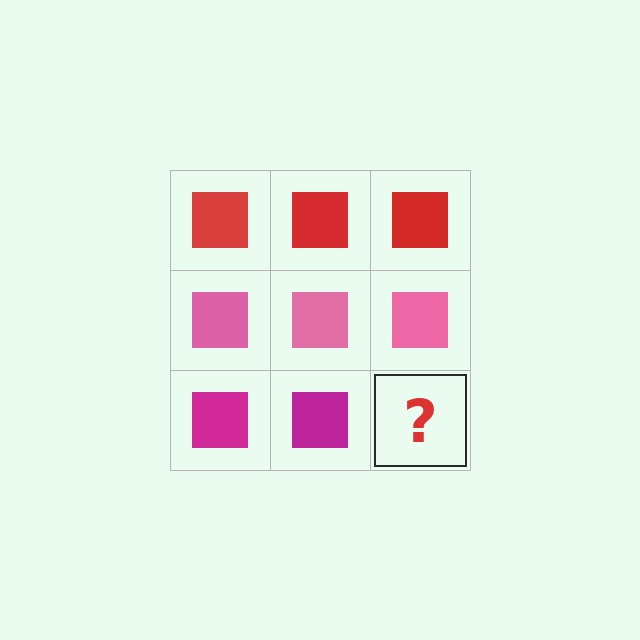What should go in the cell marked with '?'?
The missing cell should contain a magenta square.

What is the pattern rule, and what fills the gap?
The rule is that each row has a consistent color. The gap should be filled with a magenta square.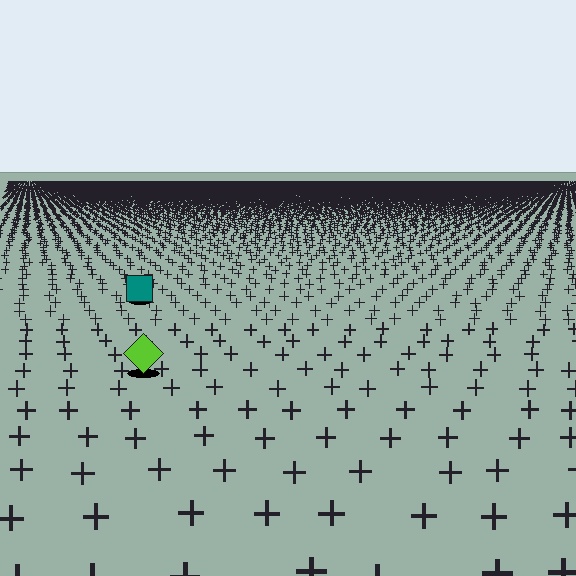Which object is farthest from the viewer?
The teal square is farthest from the viewer. It appears smaller and the ground texture around it is denser.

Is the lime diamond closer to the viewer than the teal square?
Yes. The lime diamond is closer — you can tell from the texture gradient: the ground texture is coarser near it.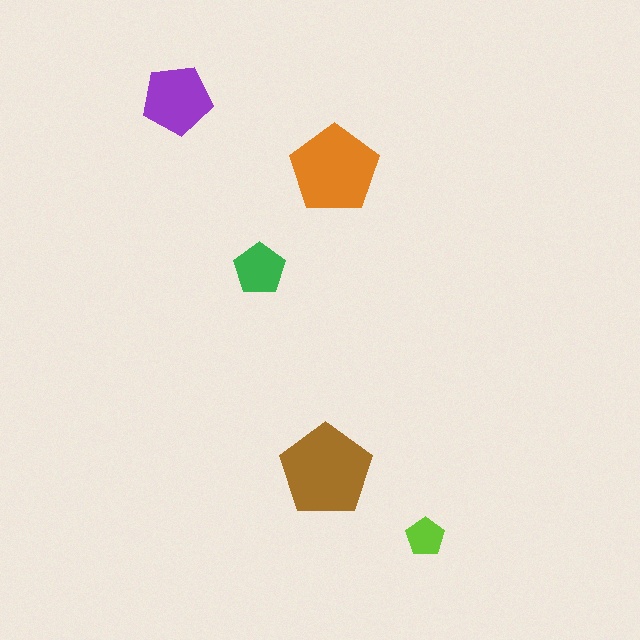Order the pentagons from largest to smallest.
the brown one, the orange one, the purple one, the green one, the lime one.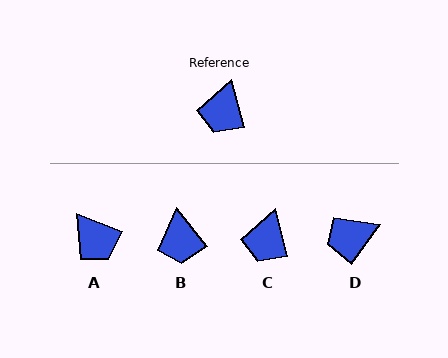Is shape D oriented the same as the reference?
No, it is off by about 50 degrees.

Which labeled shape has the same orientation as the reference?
C.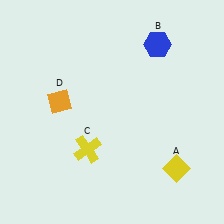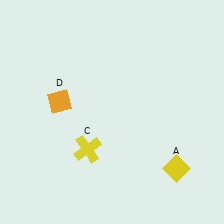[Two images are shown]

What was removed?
The blue hexagon (B) was removed in Image 2.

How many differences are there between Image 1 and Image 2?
There is 1 difference between the two images.